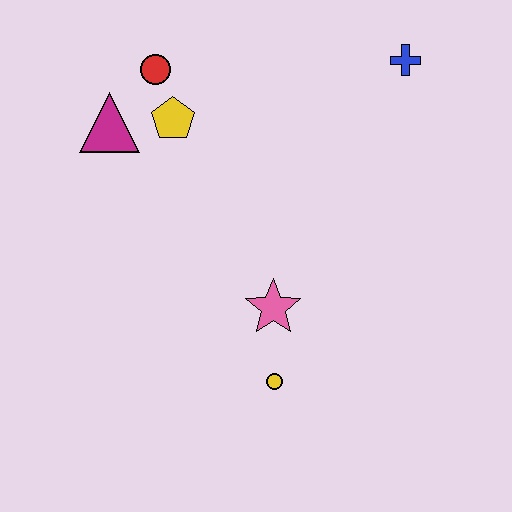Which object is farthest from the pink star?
The blue cross is farthest from the pink star.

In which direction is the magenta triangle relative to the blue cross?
The magenta triangle is to the left of the blue cross.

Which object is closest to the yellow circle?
The pink star is closest to the yellow circle.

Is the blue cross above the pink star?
Yes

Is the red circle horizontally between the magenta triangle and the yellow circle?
Yes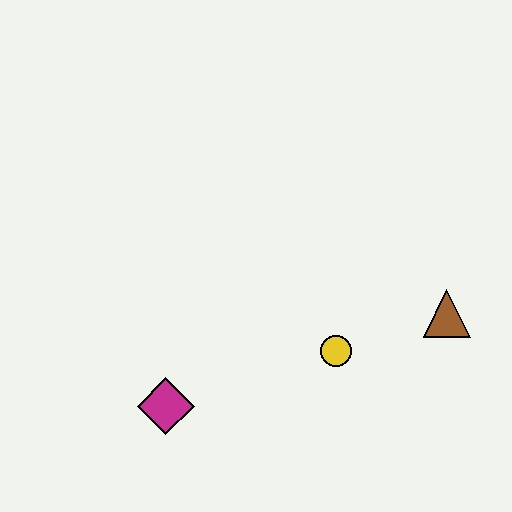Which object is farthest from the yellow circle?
The magenta diamond is farthest from the yellow circle.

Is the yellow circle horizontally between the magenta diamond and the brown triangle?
Yes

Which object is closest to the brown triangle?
The yellow circle is closest to the brown triangle.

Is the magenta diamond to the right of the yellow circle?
No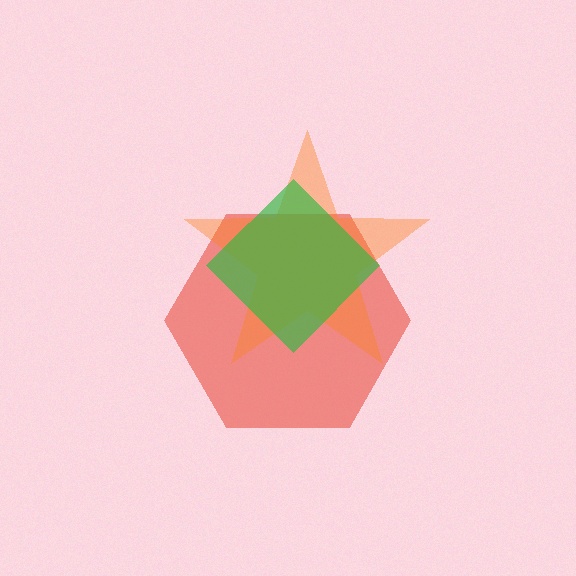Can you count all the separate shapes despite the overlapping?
Yes, there are 3 separate shapes.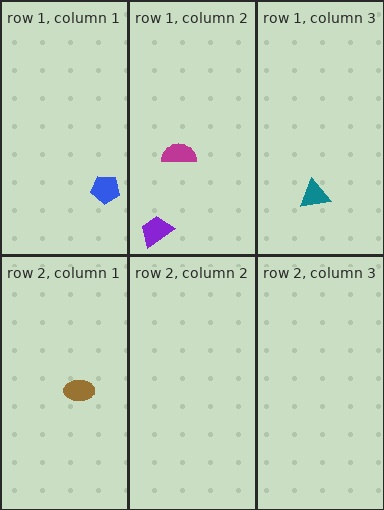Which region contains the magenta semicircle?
The row 1, column 2 region.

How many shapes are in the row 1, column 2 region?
2.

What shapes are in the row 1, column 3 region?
The teal triangle.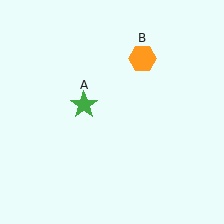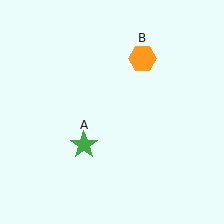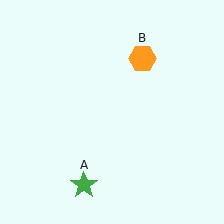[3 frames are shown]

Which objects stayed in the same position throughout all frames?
Orange hexagon (object B) remained stationary.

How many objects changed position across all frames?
1 object changed position: green star (object A).